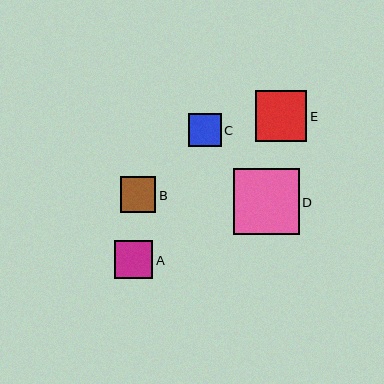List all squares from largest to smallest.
From largest to smallest: D, E, A, B, C.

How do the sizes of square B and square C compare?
Square B and square C are approximately the same size.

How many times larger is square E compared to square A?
Square E is approximately 1.3 times the size of square A.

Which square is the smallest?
Square C is the smallest with a size of approximately 33 pixels.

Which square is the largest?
Square D is the largest with a size of approximately 66 pixels.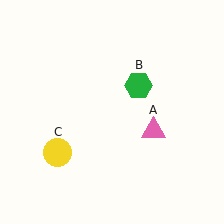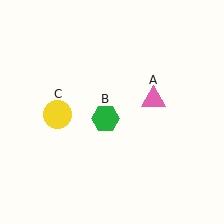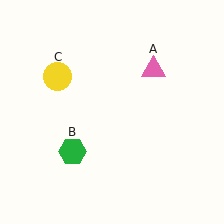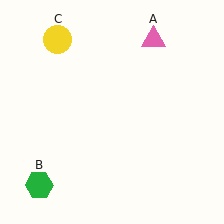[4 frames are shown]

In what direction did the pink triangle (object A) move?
The pink triangle (object A) moved up.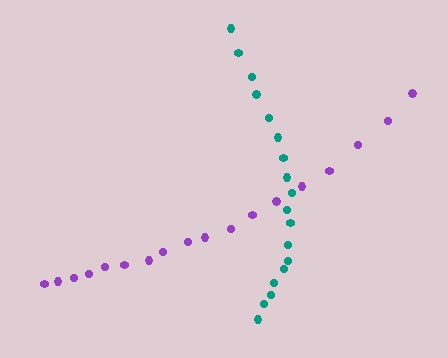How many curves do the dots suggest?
There are 2 distinct paths.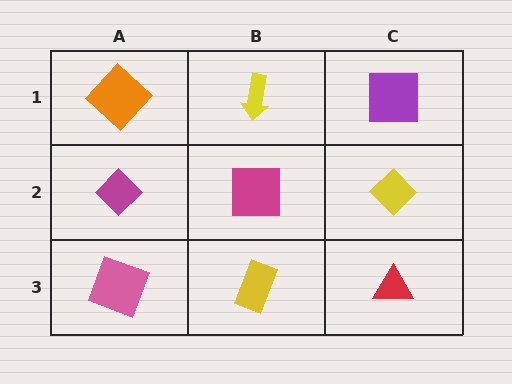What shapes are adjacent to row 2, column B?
A yellow arrow (row 1, column B), a yellow rectangle (row 3, column B), a magenta diamond (row 2, column A), a yellow diamond (row 2, column C).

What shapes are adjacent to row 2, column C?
A purple square (row 1, column C), a red triangle (row 3, column C), a magenta square (row 2, column B).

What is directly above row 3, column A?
A magenta diamond.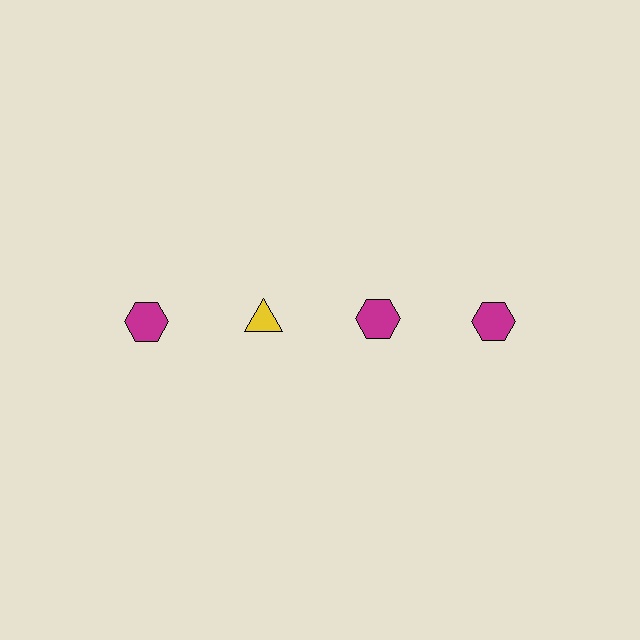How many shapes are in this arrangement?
There are 4 shapes arranged in a grid pattern.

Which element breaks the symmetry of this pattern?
The yellow triangle in the top row, second from left column breaks the symmetry. All other shapes are magenta hexagons.